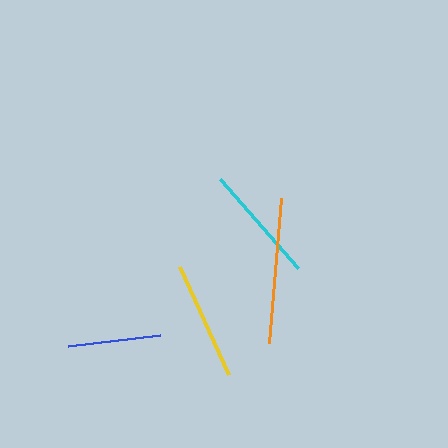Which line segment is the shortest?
The blue line is the shortest at approximately 92 pixels.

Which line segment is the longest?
The orange line is the longest at approximately 145 pixels.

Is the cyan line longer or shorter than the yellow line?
The cyan line is longer than the yellow line.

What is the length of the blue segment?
The blue segment is approximately 92 pixels long.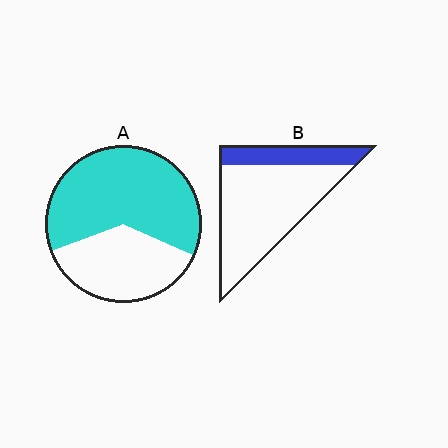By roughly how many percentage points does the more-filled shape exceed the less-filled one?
By roughly 40 percentage points (A over B).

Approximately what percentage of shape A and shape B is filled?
A is approximately 60% and B is approximately 25%.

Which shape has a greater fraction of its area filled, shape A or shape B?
Shape A.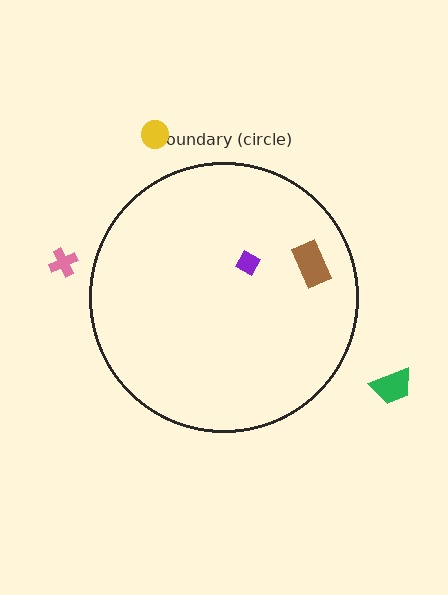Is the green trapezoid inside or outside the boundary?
Outside.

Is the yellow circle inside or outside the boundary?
Outside.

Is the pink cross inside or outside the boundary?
Outside.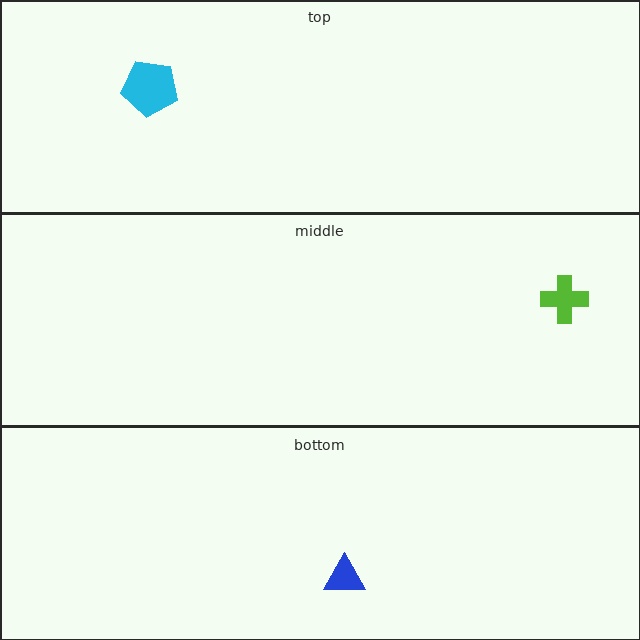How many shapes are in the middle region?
1.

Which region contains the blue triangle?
The bottom region.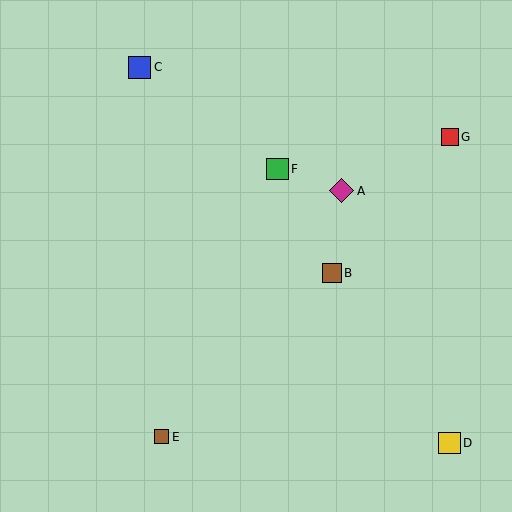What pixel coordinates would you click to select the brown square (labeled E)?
Click at (162, 437) to select the brown square E.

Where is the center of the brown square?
The center of the brown square is at (162, 437).